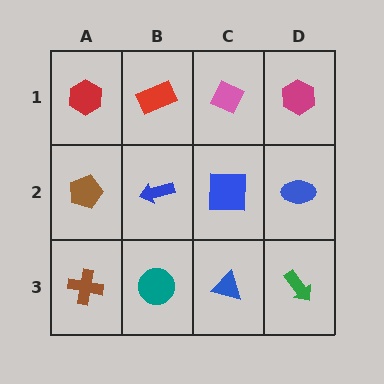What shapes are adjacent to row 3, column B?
A blue arrow (row 2, column B), a brown cross (row 3, column A), a blue triangle (row 3, column C).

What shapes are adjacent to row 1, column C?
A blue square (row 2, column C), a red rectangle (row 1, column B), a magenta hexagon (row 1, column D).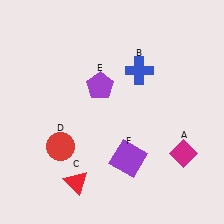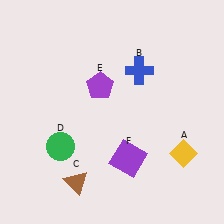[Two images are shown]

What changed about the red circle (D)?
In Image 1, D is red. In Image 2, it changed to green.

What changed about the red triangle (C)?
In Image 1, C is red. In Image 2, it changed to brown.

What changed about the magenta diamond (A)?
In Image 1, A is magenta. In Image 2, it changed to yellow.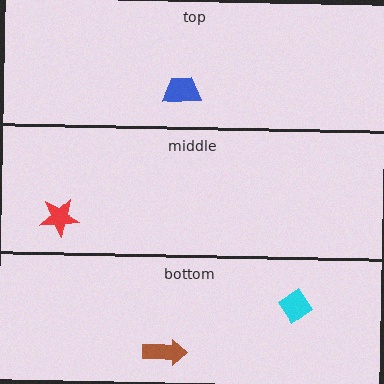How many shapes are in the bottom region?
2.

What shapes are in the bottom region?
The brown arrow, the cyan diamond.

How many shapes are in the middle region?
1.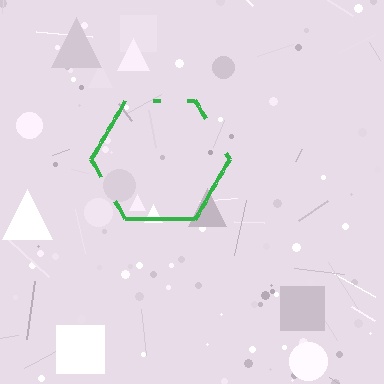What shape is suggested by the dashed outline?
The dashed outline suggests a hexagon.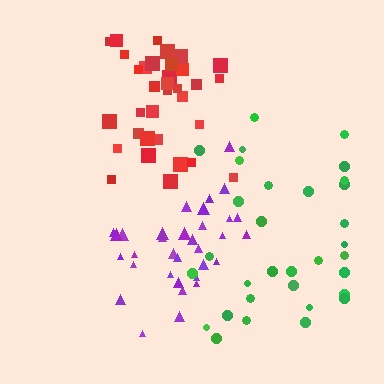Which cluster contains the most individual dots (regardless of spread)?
Red (34).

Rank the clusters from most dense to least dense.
red, purple, green.